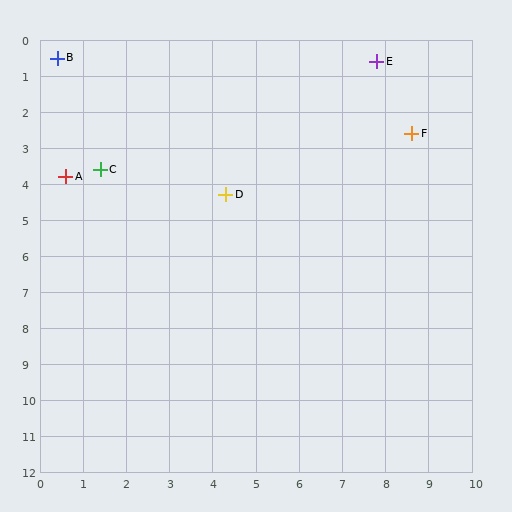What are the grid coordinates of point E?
Point E is at approximately (7.8, 0.6).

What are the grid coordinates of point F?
Point F is at approximately (8.6, 2.6).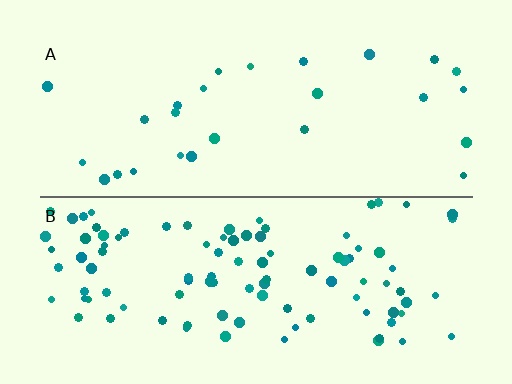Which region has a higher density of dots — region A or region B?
B (the bottom).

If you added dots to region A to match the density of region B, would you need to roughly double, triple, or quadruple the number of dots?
Approximately quadruple.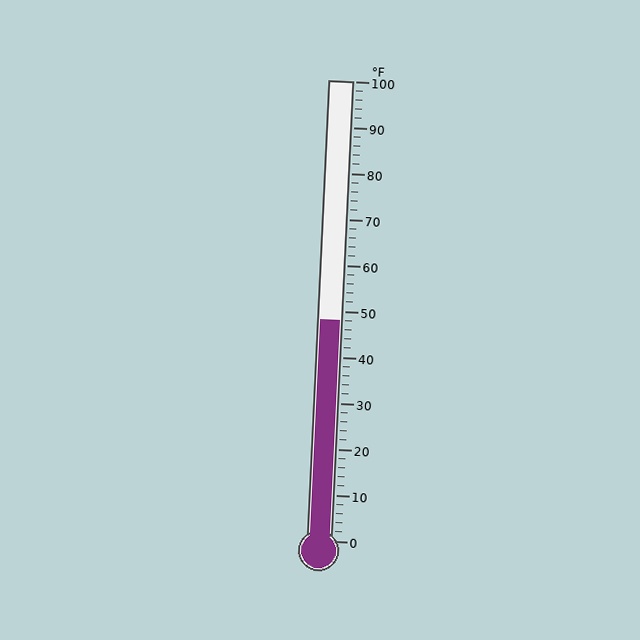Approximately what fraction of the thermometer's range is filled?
The thermometer is filled to approximately 50% of its range.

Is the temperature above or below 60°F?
The temperature is below 60°F.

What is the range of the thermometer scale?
The thermometer scale ranges from 0°F to 100°F.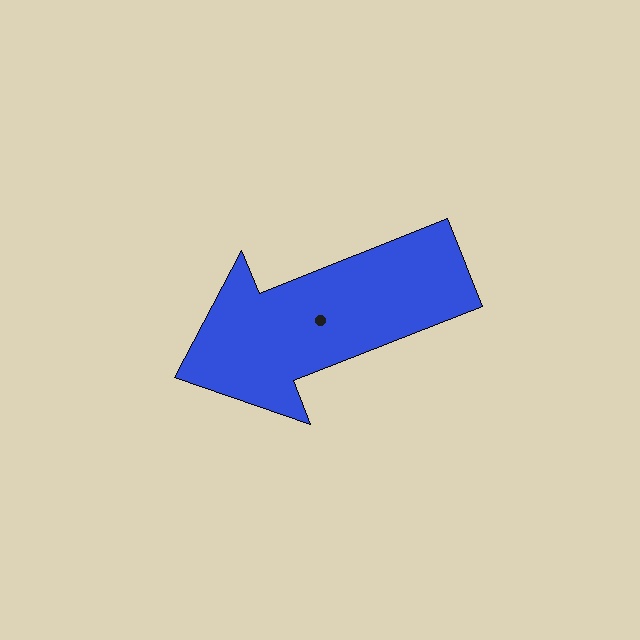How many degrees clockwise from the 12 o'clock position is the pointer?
Approximately 248 degrees.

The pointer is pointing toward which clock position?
Roughly 8 o'clock.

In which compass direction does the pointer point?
West.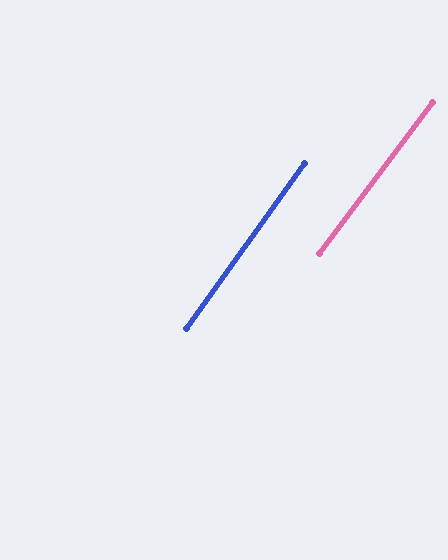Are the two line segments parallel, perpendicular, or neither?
Parallel — their directions differ by only 1.2°.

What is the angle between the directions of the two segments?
Approximately 1 degree.